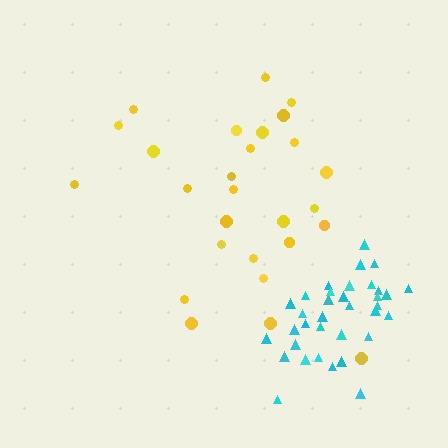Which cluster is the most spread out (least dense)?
Yellow.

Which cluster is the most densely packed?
Cyan.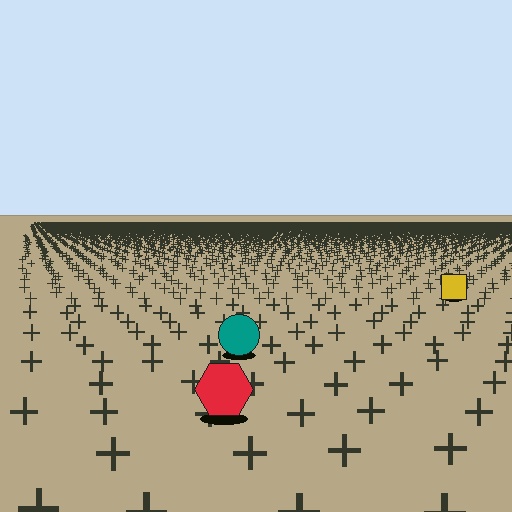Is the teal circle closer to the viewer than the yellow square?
Yes. The teal circle is closer — you can tell from the texture gradient: the ground texture is coarser near it.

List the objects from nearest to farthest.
From nearest to farthest: the red hexagon, the teal circle, the yellow square.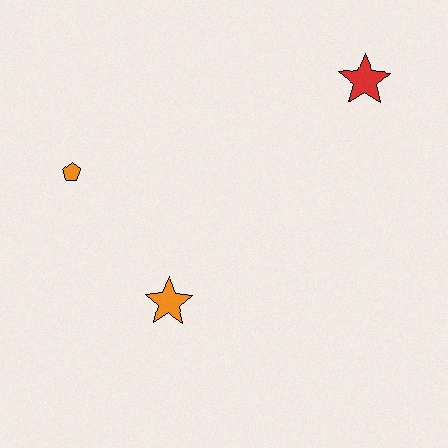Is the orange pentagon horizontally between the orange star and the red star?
No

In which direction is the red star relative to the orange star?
The red star is above the orange star.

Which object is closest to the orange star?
The orange pentagon is closest to the orange star.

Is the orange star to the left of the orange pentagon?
No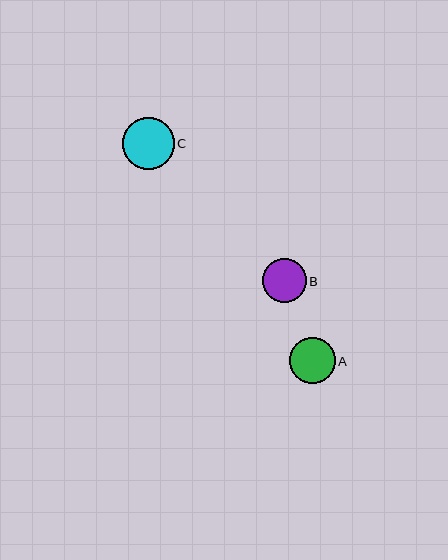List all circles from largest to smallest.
From largest to smallest: C, A, B.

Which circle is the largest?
Circle C is the largest with a size of approximately 52 pixels.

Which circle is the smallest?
Circle B is the smallest with a size of approximately 44 pixels.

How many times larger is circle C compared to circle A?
Circle C is approximately 1.1 times the size of circle A.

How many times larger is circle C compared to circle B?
Circle C is approximately 1.2 times the size of circle B.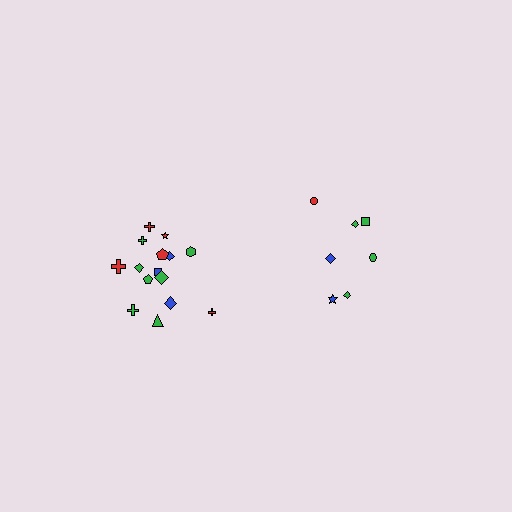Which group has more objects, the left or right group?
The left group.